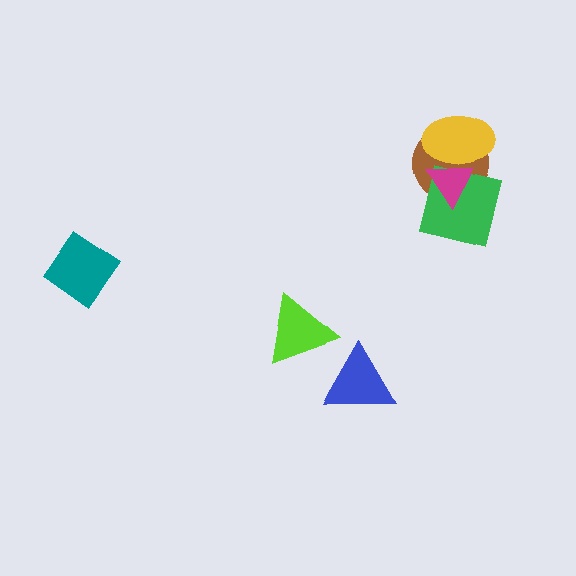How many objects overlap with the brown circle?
3 objects overlap with the brown circle.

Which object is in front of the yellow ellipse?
The magenta triangle is in front of the yellow ellipse.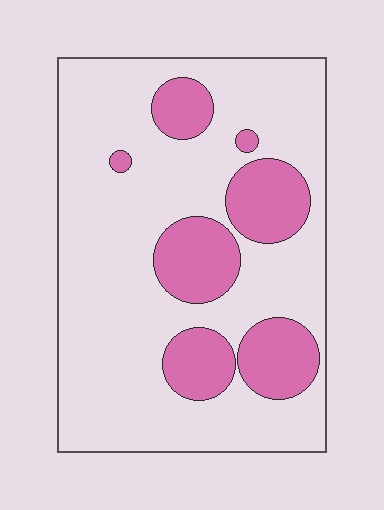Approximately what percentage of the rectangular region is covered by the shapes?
Approximately 25%.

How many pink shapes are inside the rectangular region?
7.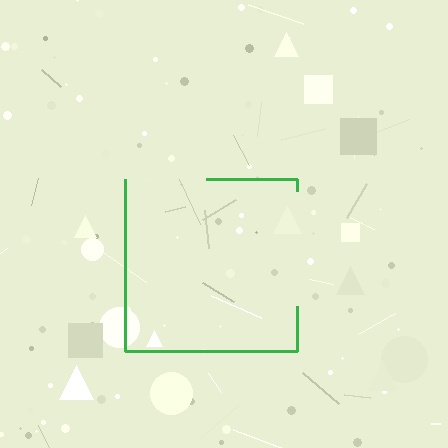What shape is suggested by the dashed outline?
The dashed outline suggests a square.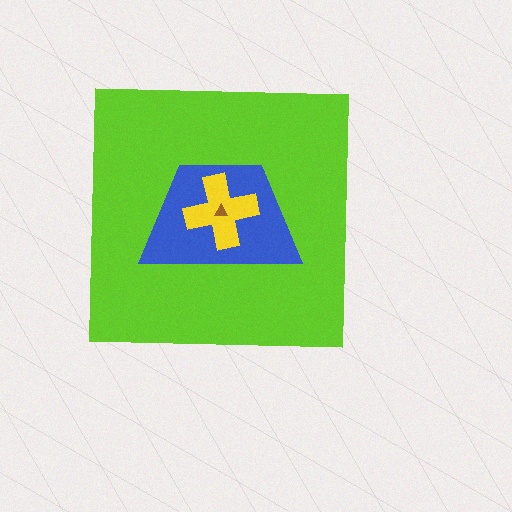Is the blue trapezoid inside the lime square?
Yes.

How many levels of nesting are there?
4.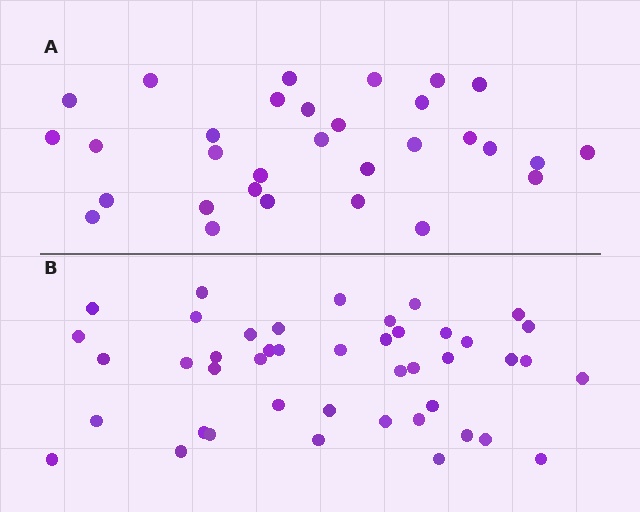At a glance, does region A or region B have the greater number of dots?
Region B (the bottom region) has more dots.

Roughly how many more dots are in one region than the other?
Region B has approximately 15 more dots than region A.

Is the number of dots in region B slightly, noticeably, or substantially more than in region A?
Region B has noticeably more, but not dramatically so. The ratio is roughly 1.4 to 1.